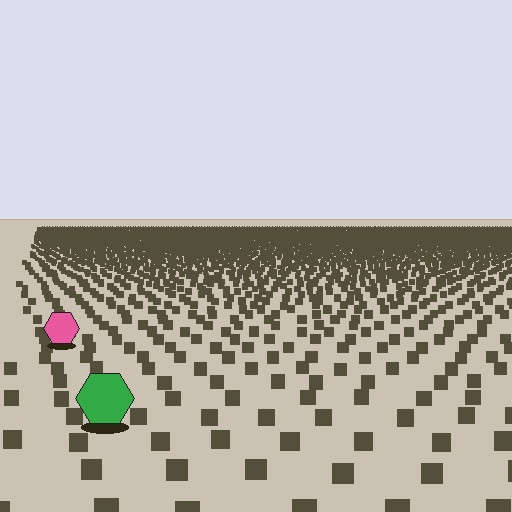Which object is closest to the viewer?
The green hexagon is closest. The texture marks near it are larger and more spread out.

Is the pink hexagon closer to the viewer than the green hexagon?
No. The green hexagon is closer — you can tell from the texture gradient: the ground texture is coarser near it.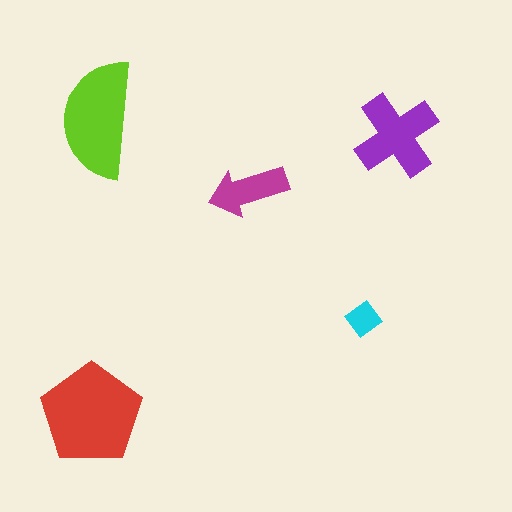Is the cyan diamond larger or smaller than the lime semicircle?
Smaller.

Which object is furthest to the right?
The purple cross is rightmost.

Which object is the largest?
The red pentagon.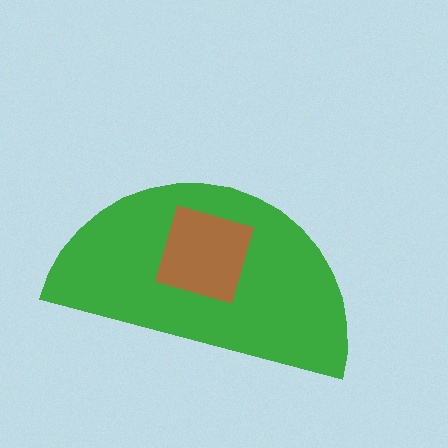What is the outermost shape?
The green semicircle.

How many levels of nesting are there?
2.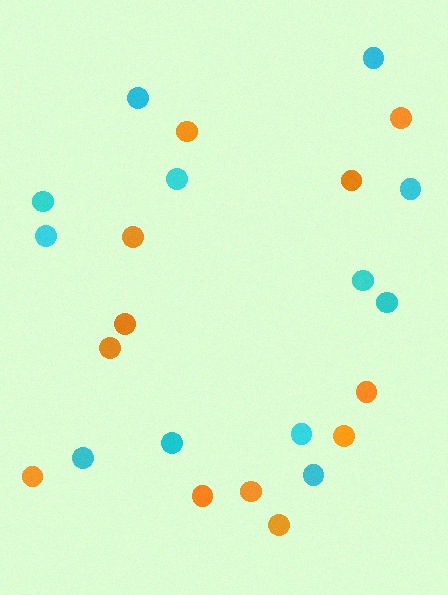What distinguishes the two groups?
There are 2 groups: one group of cyan circles (12) and one group of orange circles (12).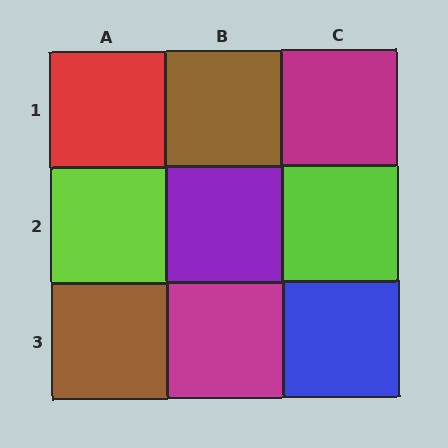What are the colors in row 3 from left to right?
Brown, magenta, blue.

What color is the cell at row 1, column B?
Brown.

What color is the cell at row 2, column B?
Purple.